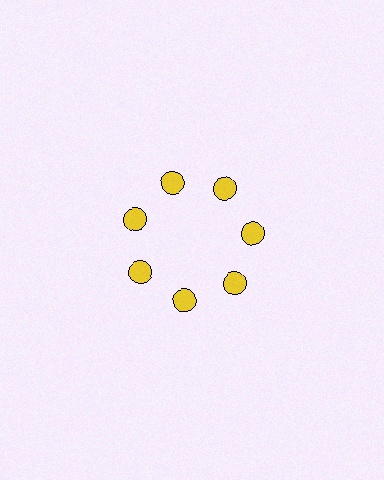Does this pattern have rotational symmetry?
Yes, this pattern has 7-fold rotational symmetry. It looks the same after rotating 51 degrees around the center.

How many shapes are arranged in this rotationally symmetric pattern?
There are 7 shapes, arranged in 7 groups of 1.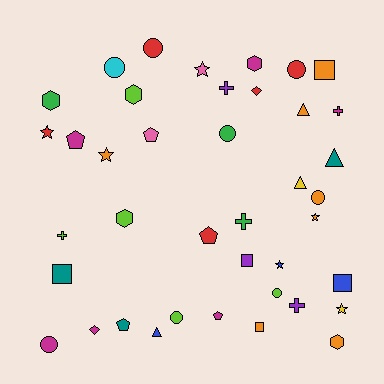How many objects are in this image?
There are 40 objects.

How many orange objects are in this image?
There are 7 orange objects.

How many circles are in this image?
There are 8 circles.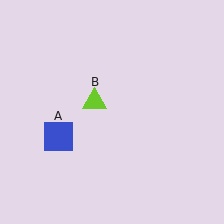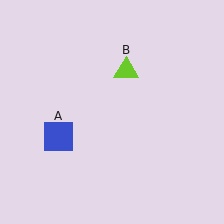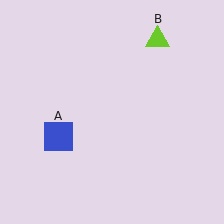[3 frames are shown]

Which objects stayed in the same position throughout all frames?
Blue square (object A) remained stationary.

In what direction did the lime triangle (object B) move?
The lime triangle (object B) moved up and to the right.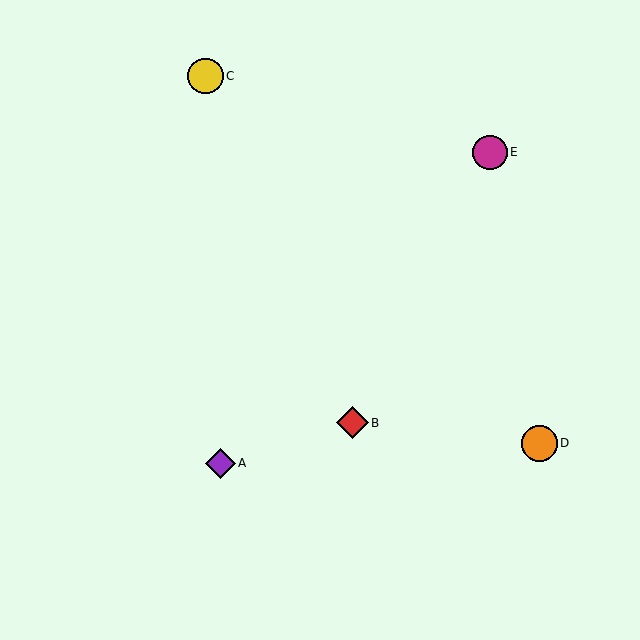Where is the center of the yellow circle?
The center of the yellow circle is at (205, 76).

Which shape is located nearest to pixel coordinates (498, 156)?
The magenta circle (labeled E) at (490, 152) is nearest to that location.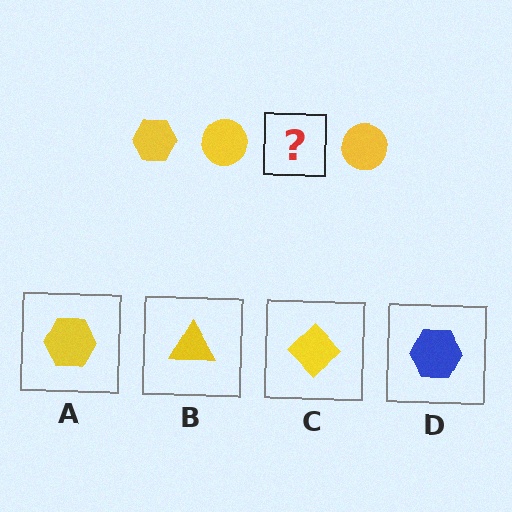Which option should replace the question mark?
Option A.